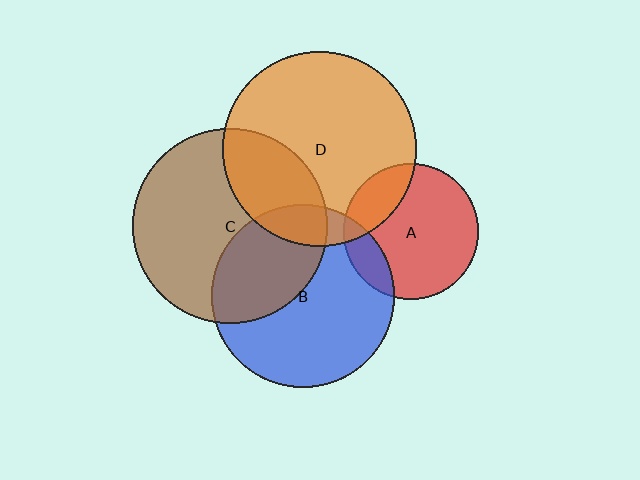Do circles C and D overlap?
Yes.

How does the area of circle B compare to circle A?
Approximately 1.8 times.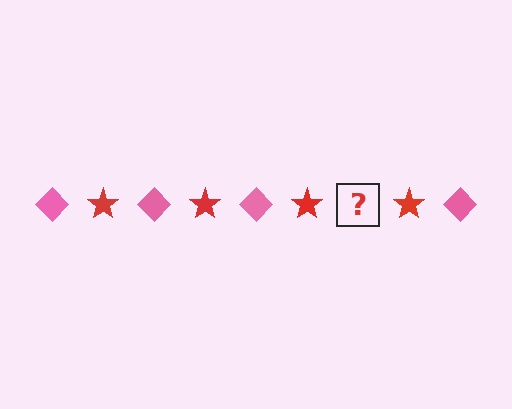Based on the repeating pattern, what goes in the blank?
The blank should be a pink diamond.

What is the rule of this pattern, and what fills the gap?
The rule is that the pattern alternates between pink diamond and red star. The gap should be filled with a pink diamond.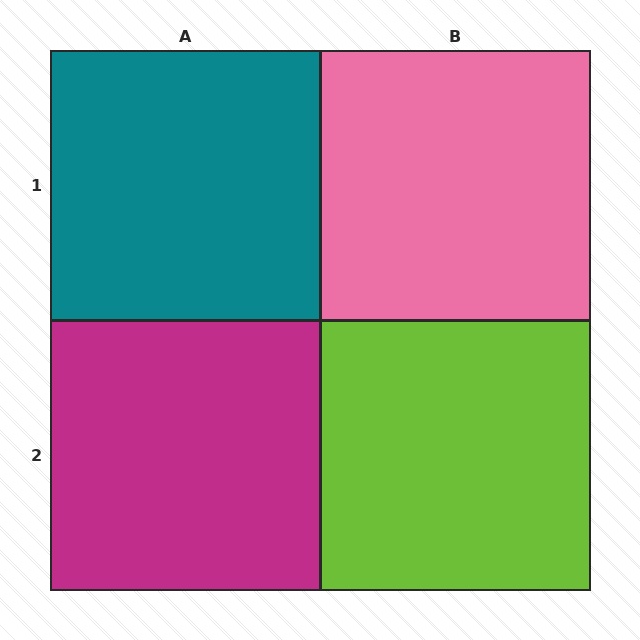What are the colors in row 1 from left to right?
Teal, pink.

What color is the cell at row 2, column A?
Magenta.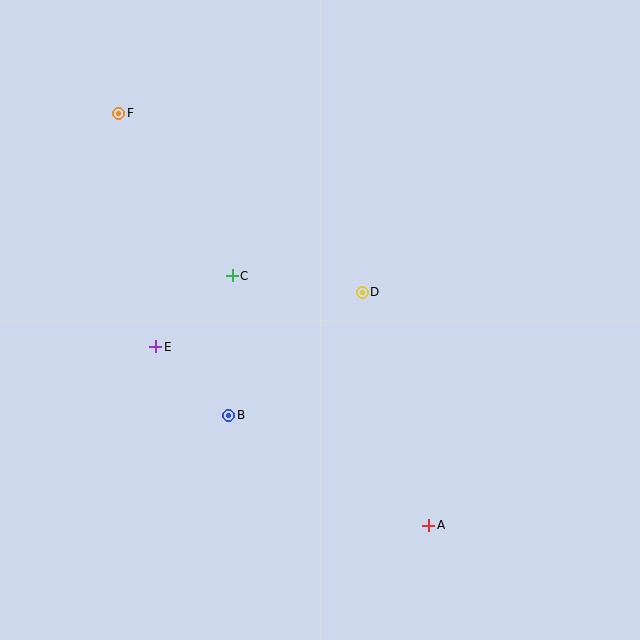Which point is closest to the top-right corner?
Point D is closest to the top-right corner.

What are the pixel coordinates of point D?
Point D is at (362, 292).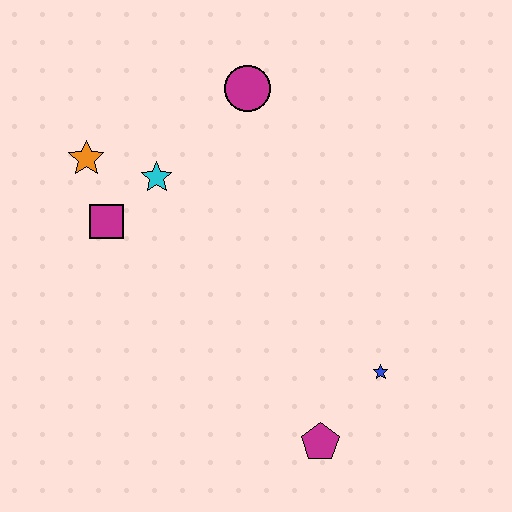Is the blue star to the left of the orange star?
No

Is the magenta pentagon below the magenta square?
Yes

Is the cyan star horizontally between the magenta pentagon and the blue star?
No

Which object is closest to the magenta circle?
The cyan star is closest to the magenta circle.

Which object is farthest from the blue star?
The orange star is farthest from the blue star.